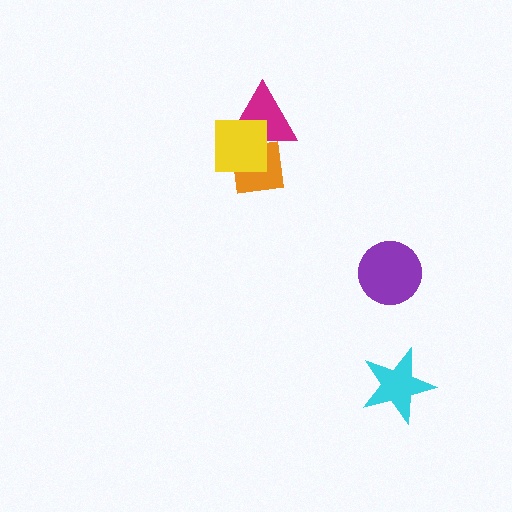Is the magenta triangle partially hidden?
Yes, it is partially covered by another shape.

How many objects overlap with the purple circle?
0 objects overlap with the purple circle.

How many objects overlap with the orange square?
2 objects overlap with the orange square.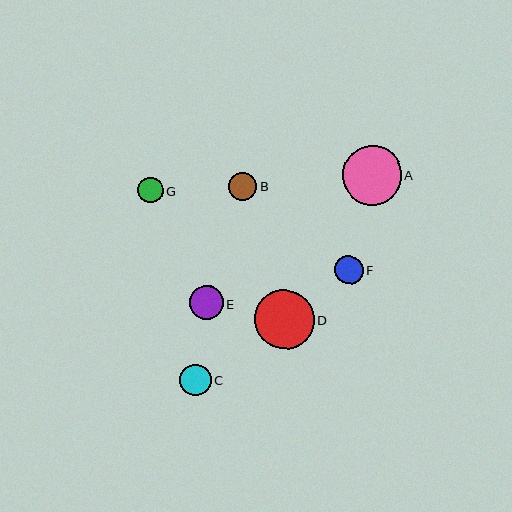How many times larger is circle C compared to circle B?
Circle C is approximately 1.1 times the size of circle B.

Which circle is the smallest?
Circle G is the smallest with a size of approximately 25 pixels.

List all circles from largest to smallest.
From largest to smallest: D, A, E, C, F, B, G.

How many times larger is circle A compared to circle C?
Circle A is approximately 1.9 times the size of circle C.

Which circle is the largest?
Circle D is the largest with a size of approximately 59 pixels.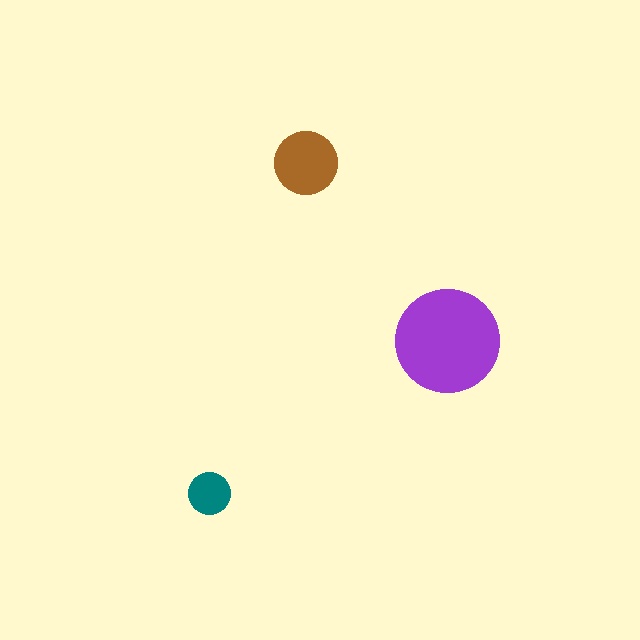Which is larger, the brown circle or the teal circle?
The brown one.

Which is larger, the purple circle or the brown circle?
The purple one.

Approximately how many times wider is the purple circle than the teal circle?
About 2.5 times wider.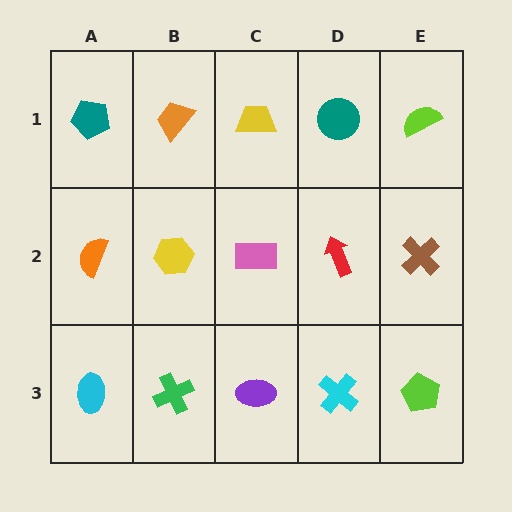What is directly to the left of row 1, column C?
An orange trapezoid.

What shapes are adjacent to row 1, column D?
A red arrow (row 2, column D), a yellow trapezoid (row 1, column C), a lime semicircle (row 1, column E).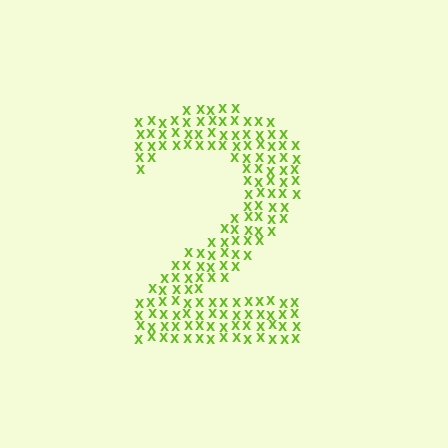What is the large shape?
The large shape is the digit 2.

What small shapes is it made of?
It is made of small letter X's.